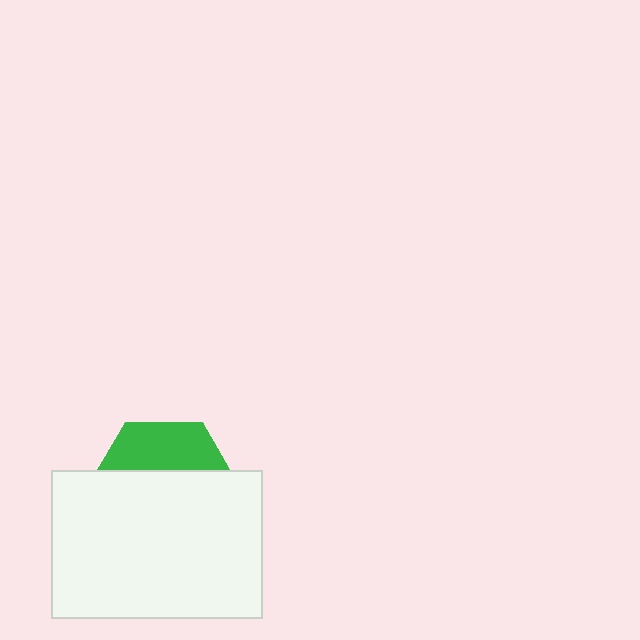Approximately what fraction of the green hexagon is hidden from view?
Roughly 68% of the green hexagon is hidden behind the white rectangle.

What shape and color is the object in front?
The object in front is a white rectangle.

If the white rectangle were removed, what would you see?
You would see the complete green hexagon.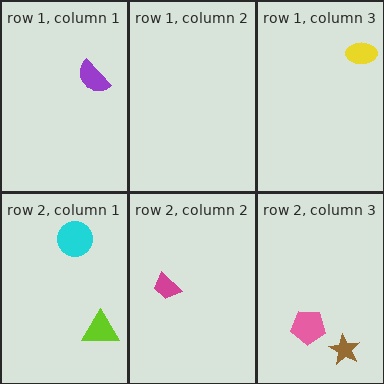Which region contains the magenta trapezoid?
The row 2, column 2 region.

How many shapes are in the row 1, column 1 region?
1.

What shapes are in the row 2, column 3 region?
The brown star, the pink pentagon.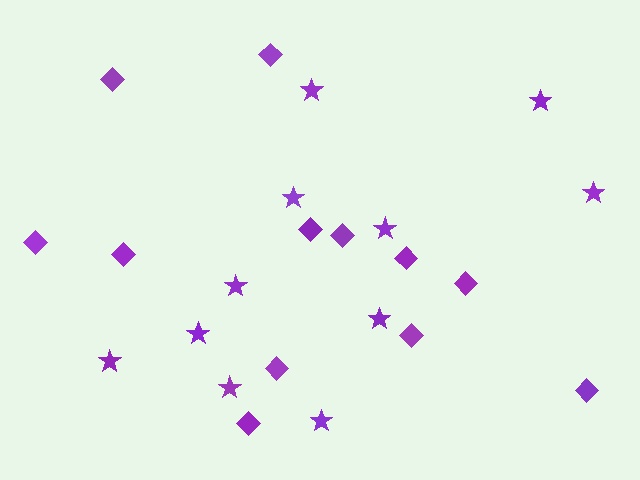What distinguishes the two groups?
There are 2 groups: one group of stars (11) and one group of diamonds (12).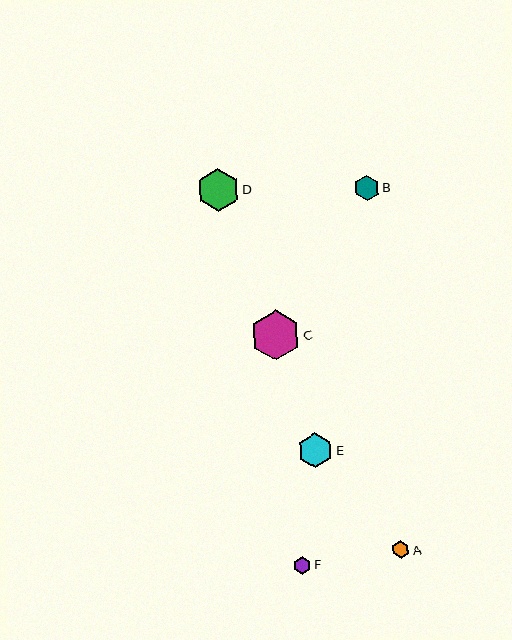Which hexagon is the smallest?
Hexagon F is the smallest with a size of approximately 17 pixels.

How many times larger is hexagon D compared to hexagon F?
Hexagon D is approximately 2.5 times the size of hexagon F.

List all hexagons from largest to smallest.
From largest to smallest: C, D, E, B, A, F.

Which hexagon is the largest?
Hexagon C is the largest with a size of approximately 49 pixels.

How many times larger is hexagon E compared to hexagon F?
Hexagon E is approximately 2.0 times the size of hexagon F.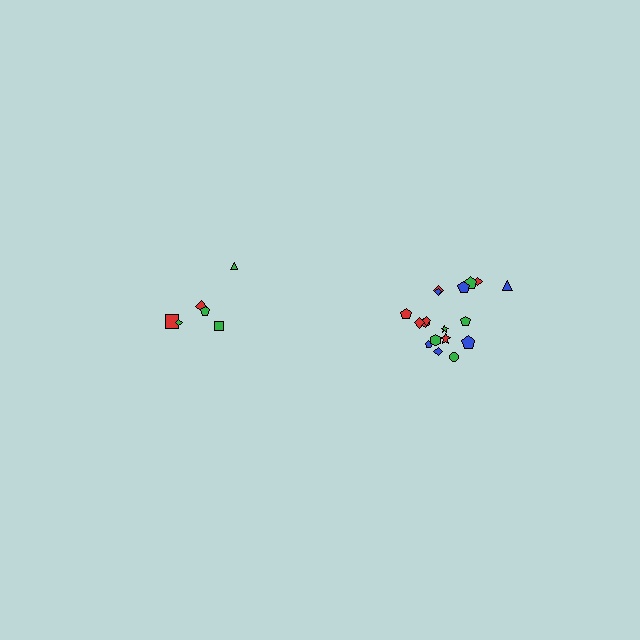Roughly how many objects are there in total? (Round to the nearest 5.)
Roughly 25 objects in total.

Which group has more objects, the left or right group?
The right group.